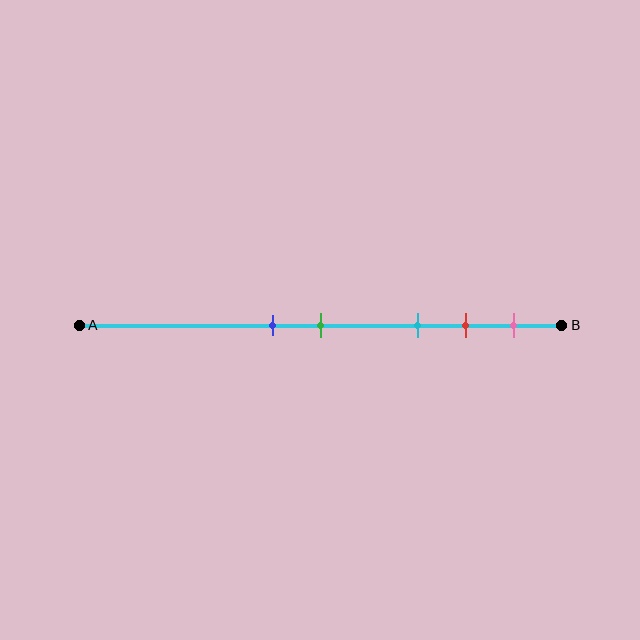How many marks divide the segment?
There are 5 marks dividing the segment.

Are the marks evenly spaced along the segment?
No, the marks are not evenly spaced.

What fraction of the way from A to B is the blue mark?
The blue mark is approximately 40% (0.4) of the way from A to B.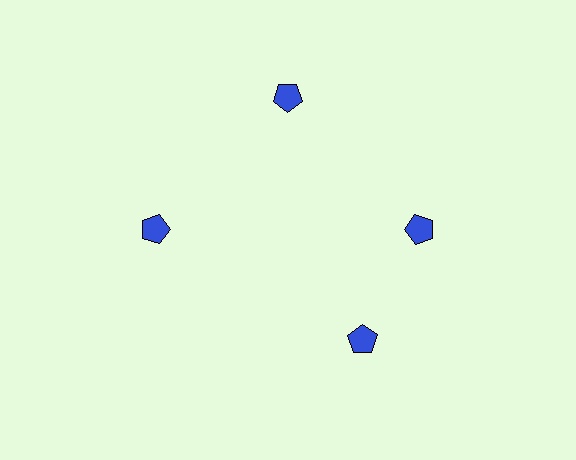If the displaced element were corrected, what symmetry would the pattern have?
It would have 4-fold rotational symmetry — the pattern would map onto itself every 90 degrees.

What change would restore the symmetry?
The symmetry would be restored by rotating it back into even spacing with its neighbors so that all 4 pentagons sit at equal angles and equal distance from the center.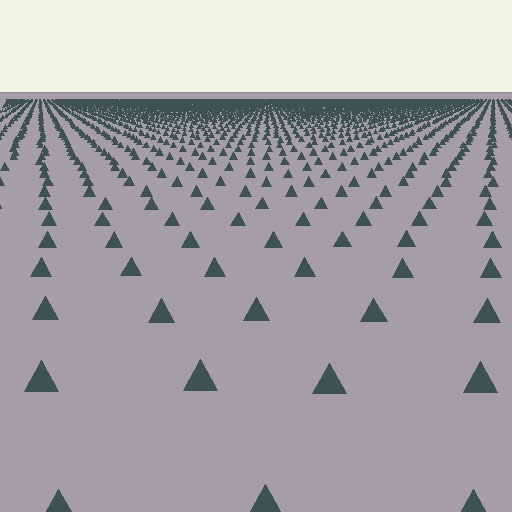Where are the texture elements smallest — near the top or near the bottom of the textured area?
Near the top.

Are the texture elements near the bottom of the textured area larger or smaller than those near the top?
Larger. Near the bottom, elements are closer to the viewer and appear at a bigger on-screen size.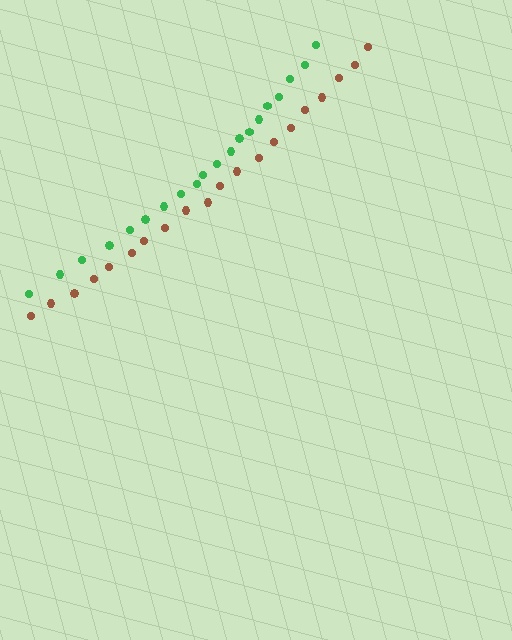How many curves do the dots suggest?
There are 2 distinct paths.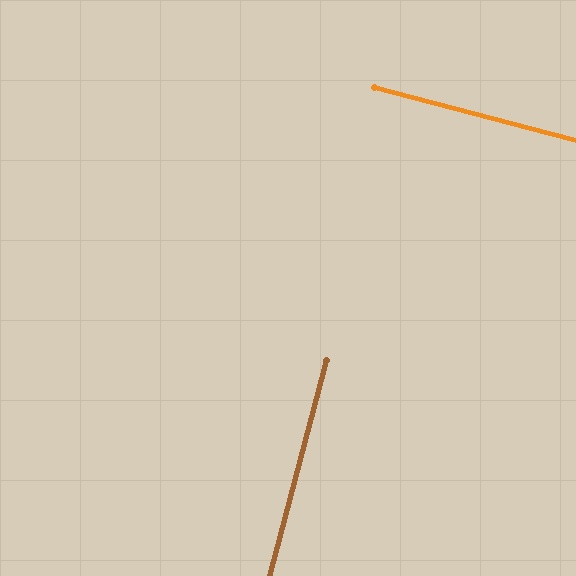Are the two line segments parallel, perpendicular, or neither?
Perpendicular — they meet at approximately 90°.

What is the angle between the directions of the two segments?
Approximately 90 degrees.